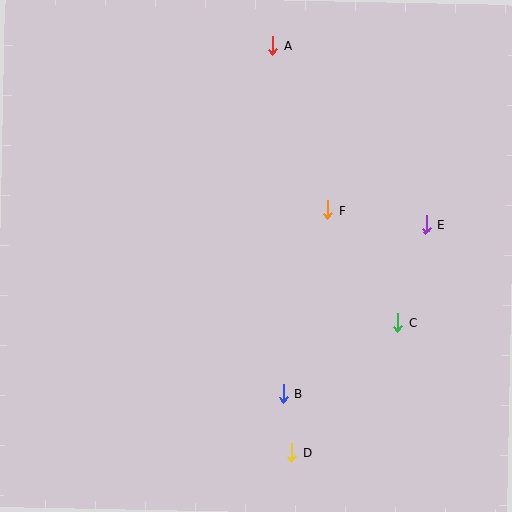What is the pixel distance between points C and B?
The distance between C and B is 134 pixels.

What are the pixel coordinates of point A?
Point A is at (273, 45).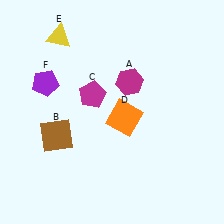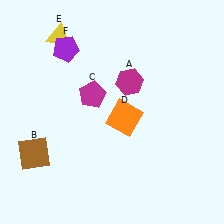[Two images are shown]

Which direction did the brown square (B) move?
The brown square (B) moved left.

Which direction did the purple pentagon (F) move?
The purple pentagon (F) moved up.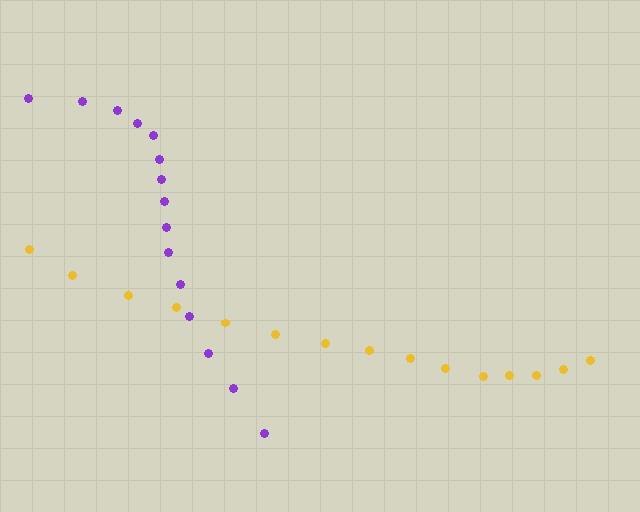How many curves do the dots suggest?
There are 2 distinct paths.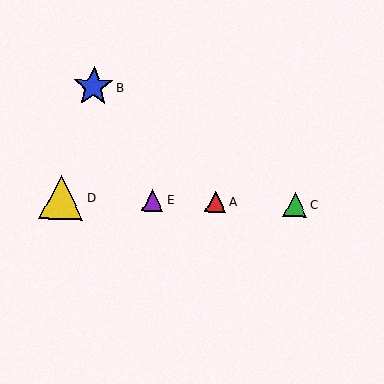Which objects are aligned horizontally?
Objects A, C, D, E are aligned horizontally.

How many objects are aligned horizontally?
4 objects (A, C, D, E) are aligned horizontally.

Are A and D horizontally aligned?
Yes, both are at y≈202.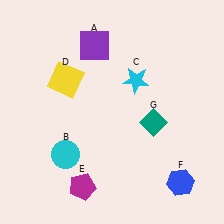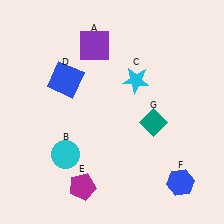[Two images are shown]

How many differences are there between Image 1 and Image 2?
There is 1 difference between the two images.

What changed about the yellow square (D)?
In Image 1, D is yellow. In Image 2, it changed to blue.